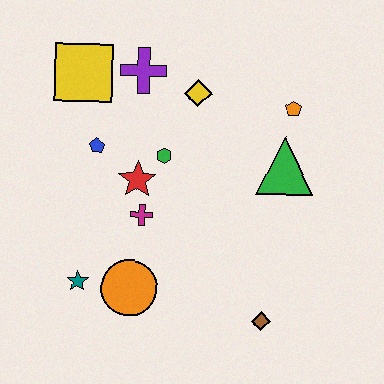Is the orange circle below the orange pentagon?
Yes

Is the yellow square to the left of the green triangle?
Yes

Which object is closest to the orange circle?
The teal star is closest to the orange circle.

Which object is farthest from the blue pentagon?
The brown diamond is farthest from the blue pentagon.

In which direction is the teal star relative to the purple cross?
The teal star is below the purple cross.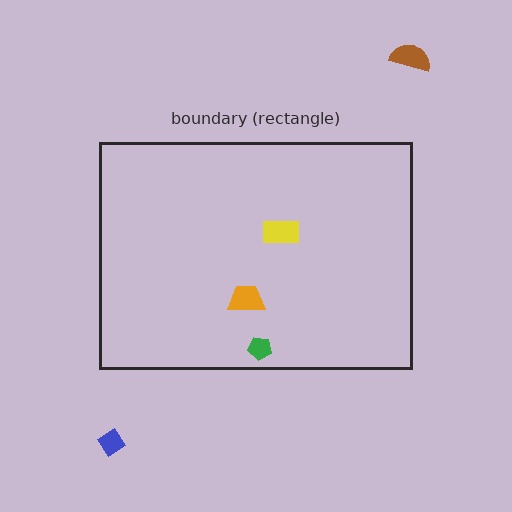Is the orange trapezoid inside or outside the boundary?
Inside.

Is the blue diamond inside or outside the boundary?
Outside.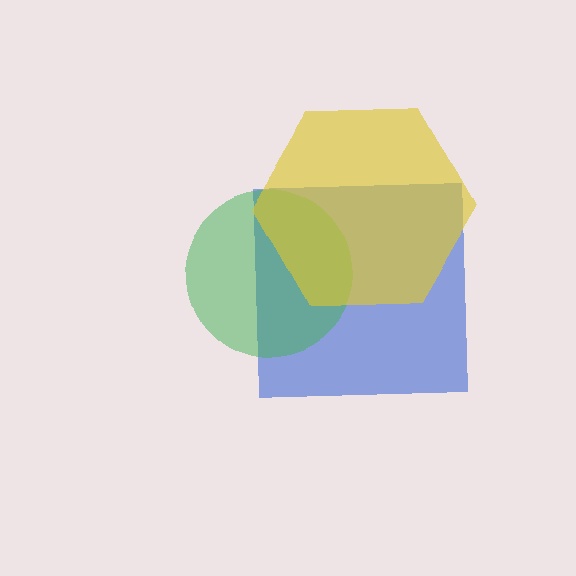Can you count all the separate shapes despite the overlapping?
Yes, there are 3 separate shapes.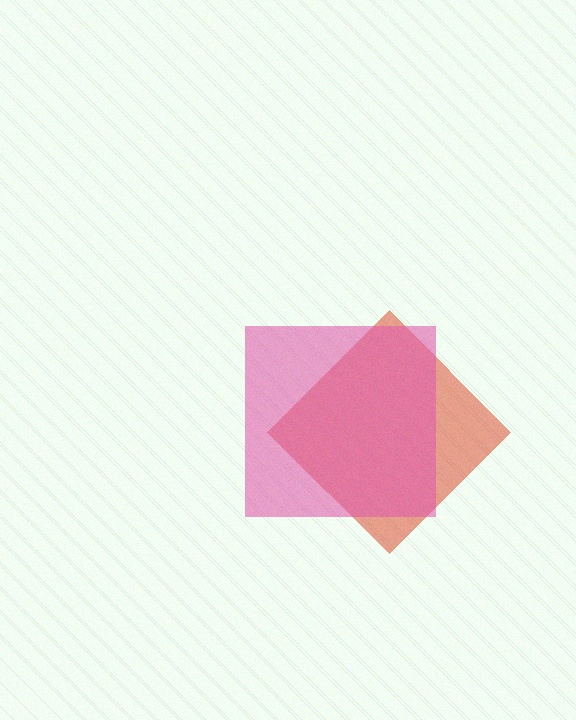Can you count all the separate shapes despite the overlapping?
Yes, there are 2 separate shapes.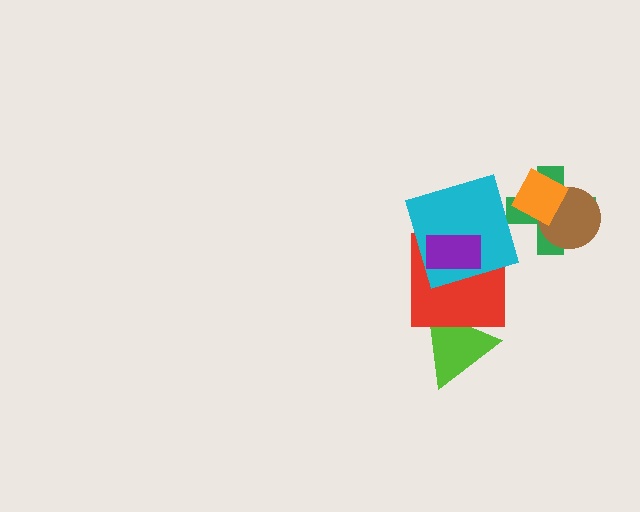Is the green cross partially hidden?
Yes, it is partially covered by another shape.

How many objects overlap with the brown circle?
2 objects overlap with the brown circle.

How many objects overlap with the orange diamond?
2 objects overlap with the orange diamond.